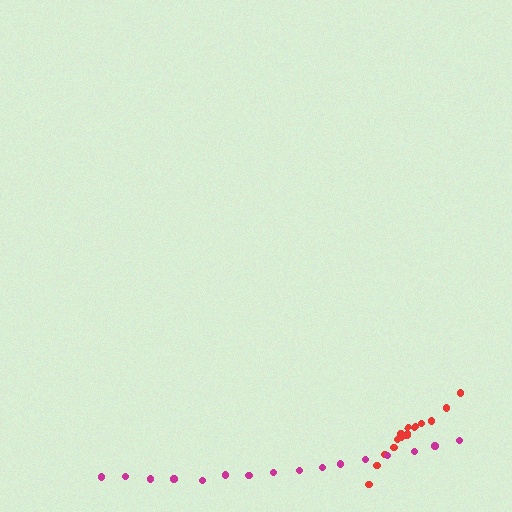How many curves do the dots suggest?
There are 2 distinct paths.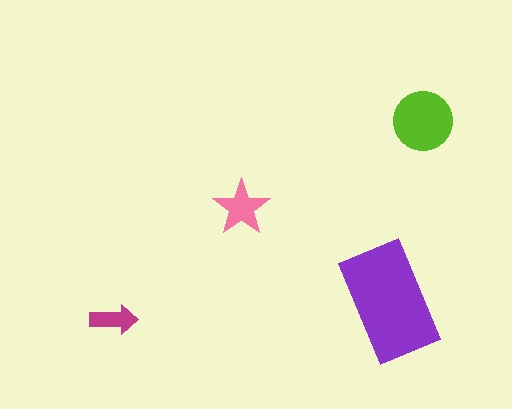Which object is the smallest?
The magenta arrow.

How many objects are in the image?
There are 4 objects in the image.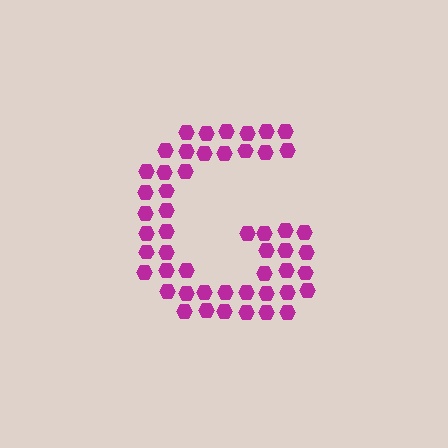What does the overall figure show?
The overall figure shows the letter G.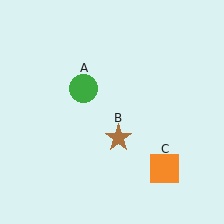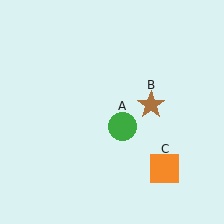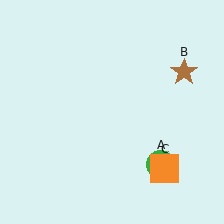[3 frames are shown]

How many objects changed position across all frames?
2 objects changed position: green circle (object A), brown star (object B).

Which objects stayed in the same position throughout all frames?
Orange square (object C) remained stationary.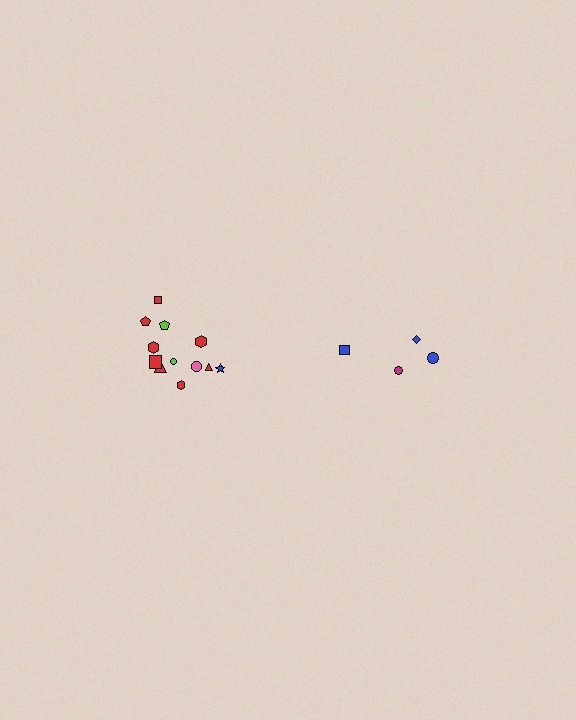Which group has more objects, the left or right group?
The left group.